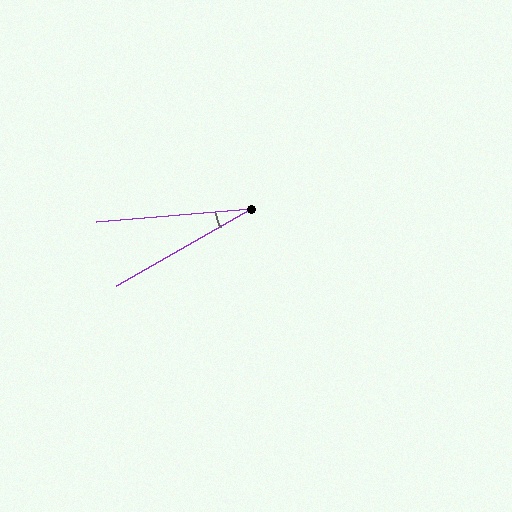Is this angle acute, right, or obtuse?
It is acute.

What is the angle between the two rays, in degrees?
Approximately 25 degrees.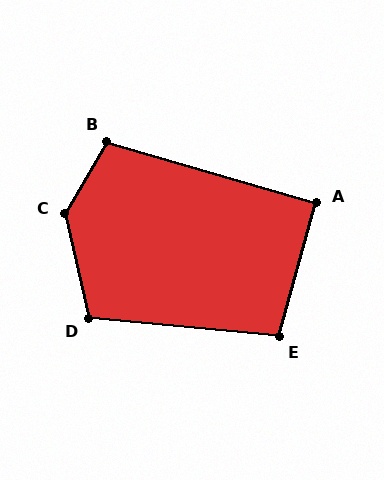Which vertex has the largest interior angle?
C, at approximately 137 degrees.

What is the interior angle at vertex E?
Approximately 100 degrees (obtuse).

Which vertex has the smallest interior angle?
A, at approximately 91 degrees.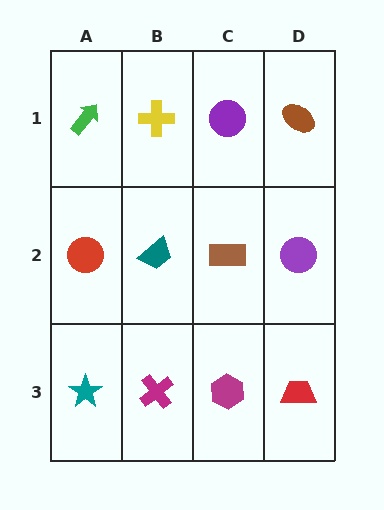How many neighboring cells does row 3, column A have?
2.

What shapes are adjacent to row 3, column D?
A purple circle (row 2, column D), a magenta hexagon (row 3, column C).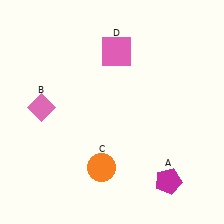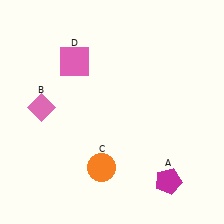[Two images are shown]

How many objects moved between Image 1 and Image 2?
1 object moved between the two images.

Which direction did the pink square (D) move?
The pink square (D) moved left.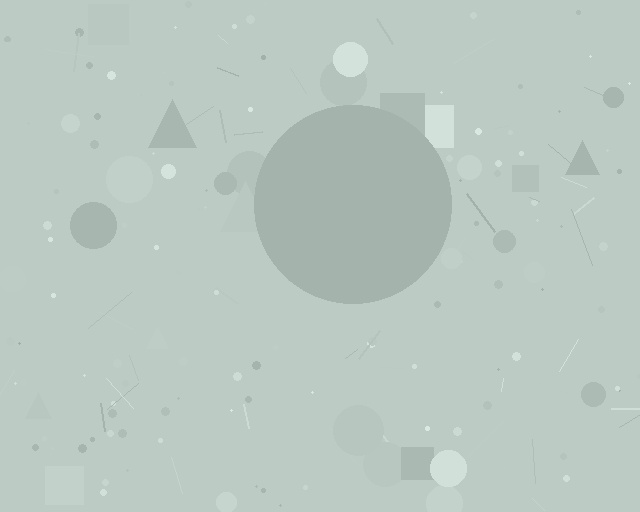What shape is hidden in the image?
A circle is hidden in the image.